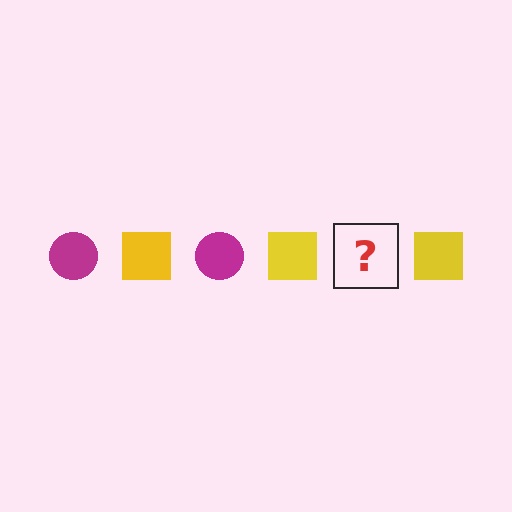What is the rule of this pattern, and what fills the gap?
The rule is that the pattern alternates between magenta circle and yellow square. The gap should be filled with a magenta circle.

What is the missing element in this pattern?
The missing element is a magenta circle.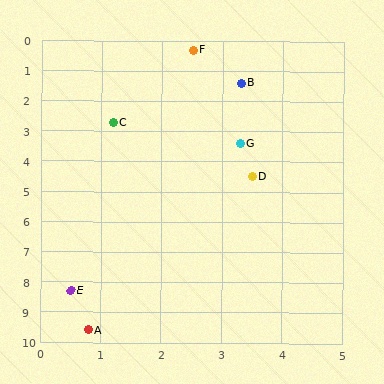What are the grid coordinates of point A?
Point A is at approximately (0.8, 9.6).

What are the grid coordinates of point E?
Point E is at approximately (0.5, 8.3).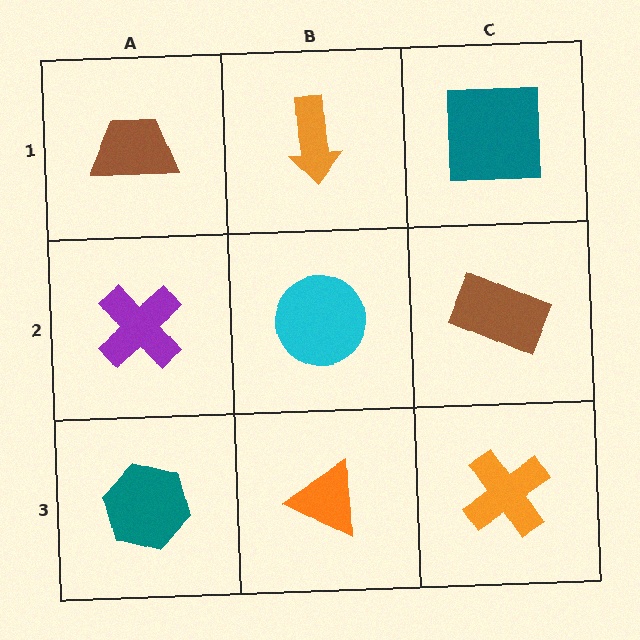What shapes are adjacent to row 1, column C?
A brown rectangle (row 2, column C), an orange arrow (row 1, column B).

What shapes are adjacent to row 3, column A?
A purple cross (row 2, column A), an orange triangle (row 3, column B).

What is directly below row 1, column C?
A brown rectangle.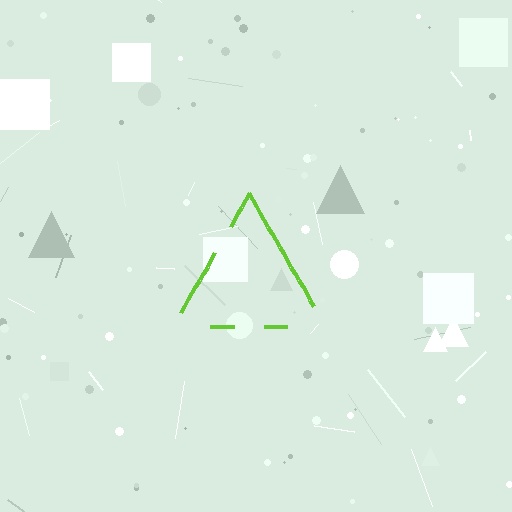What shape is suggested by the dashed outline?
The dashed outline suggests a triangle.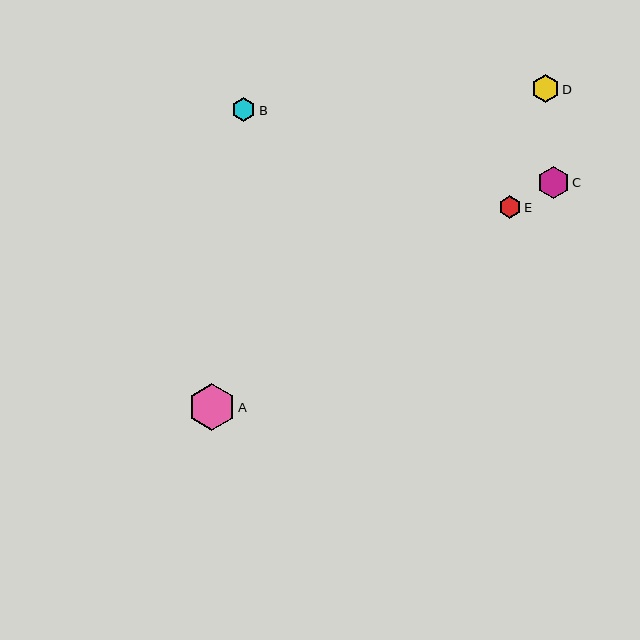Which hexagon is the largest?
Hexagon A is the largest with a size of approximately 47 pixels.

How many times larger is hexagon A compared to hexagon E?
Hexagon A is approximately 2.1 times the size of hexagon E.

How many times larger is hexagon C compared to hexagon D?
Hexagon C is approximately 1.1 times the size of hexagon D.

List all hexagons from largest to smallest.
From largest to smallest: A, C, D, B, E.